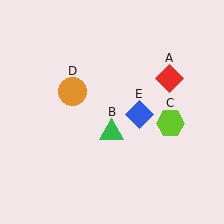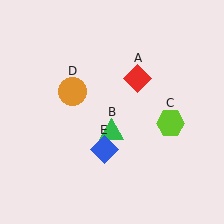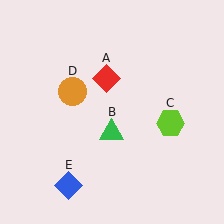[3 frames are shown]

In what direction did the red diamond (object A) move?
The red diamond (object A) moved left.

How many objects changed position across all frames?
2 objects changed position: red diamond (object A), blue diamond (object E).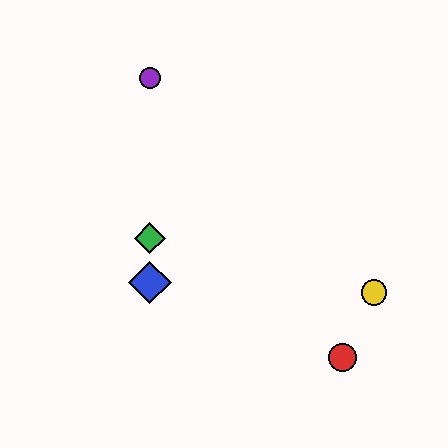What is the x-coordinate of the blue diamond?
The blue diamond is at x≈150.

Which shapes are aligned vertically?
The blue diamond, the green diamond, the purple circle are aligned vertically.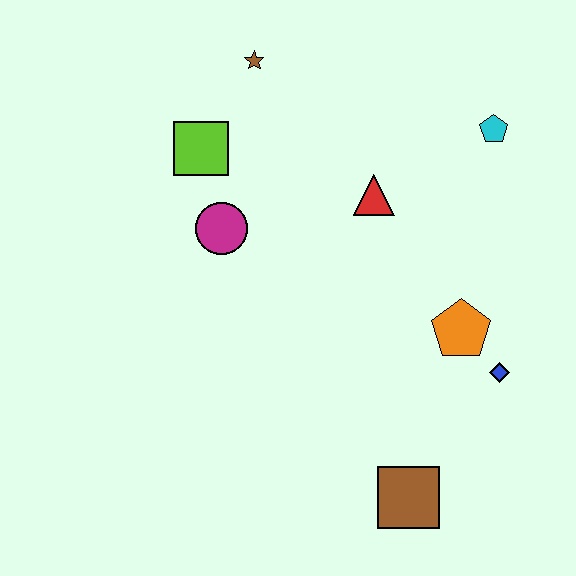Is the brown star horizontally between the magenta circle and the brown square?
Yes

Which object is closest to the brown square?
The blue diamond is closest to the brown square.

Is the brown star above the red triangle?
Yes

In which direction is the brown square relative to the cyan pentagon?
The brown square is below the cyan pentagon.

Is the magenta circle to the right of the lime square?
Yes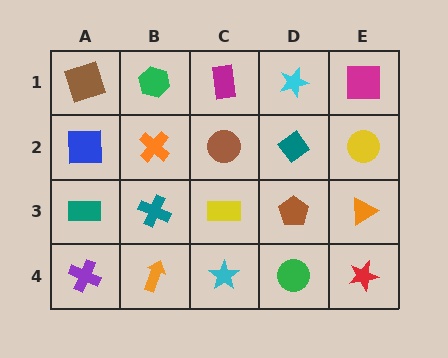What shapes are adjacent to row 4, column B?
A teal cross (row 3, column B), a purple cross (row 4, column A), a cyan star (row 4, column C).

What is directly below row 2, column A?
A teal rectangle.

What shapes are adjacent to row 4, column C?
A yellow rectangle (row 3, column C), an orange arrow (row 4, column B), a green circle (row 4, column D).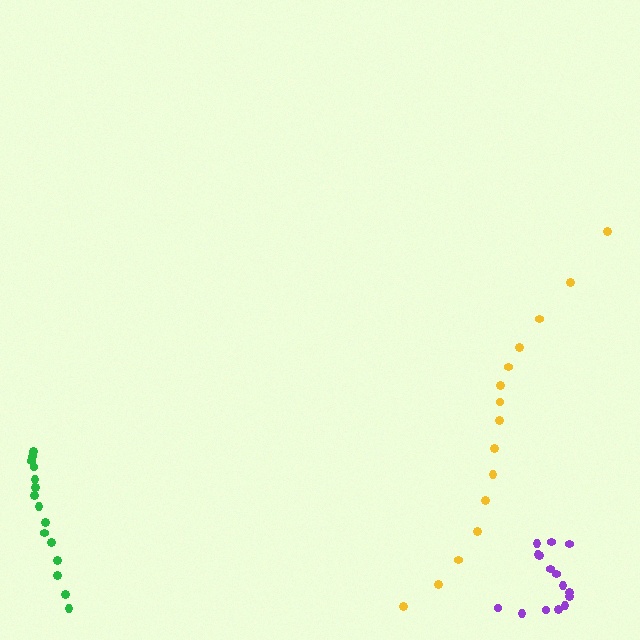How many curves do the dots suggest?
There are 3 distinct paths.